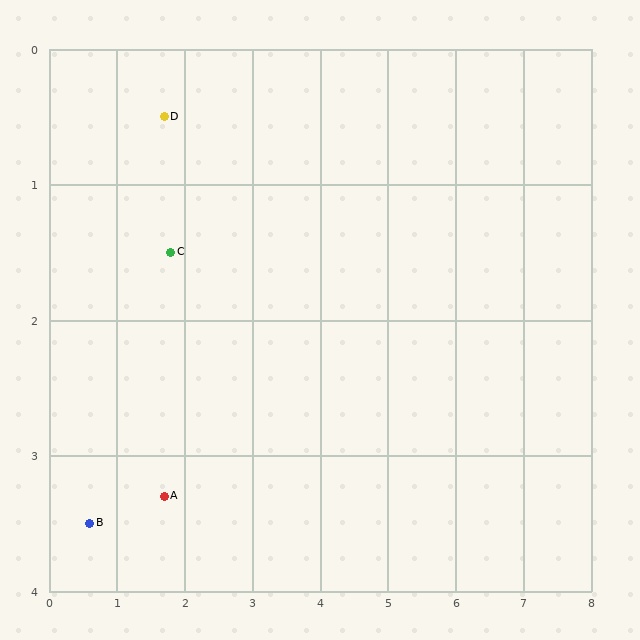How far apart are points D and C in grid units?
Points D and C are about 1.0 grid units apart.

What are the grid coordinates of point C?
Point C is at approximately (1.8, 1.5).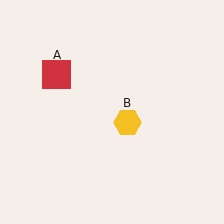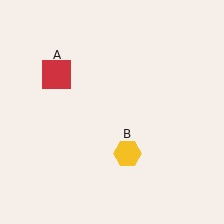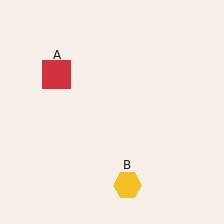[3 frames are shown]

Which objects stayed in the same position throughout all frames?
Red square (object A) remained stationary.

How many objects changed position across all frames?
1 object changed position: yellow hexagon (object B).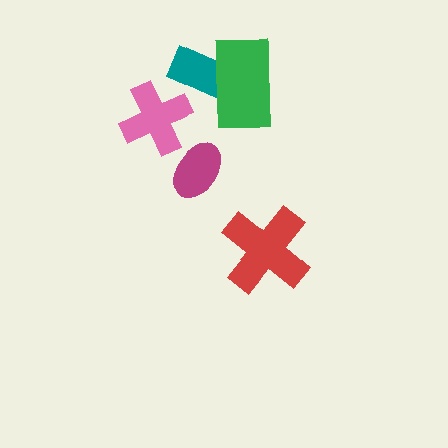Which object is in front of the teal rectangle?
The green rectangle is in front of the teal rectangle.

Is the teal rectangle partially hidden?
Yes, it is partially covered by another shape.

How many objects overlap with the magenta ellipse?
0 objects overlap with the magenta ellipse.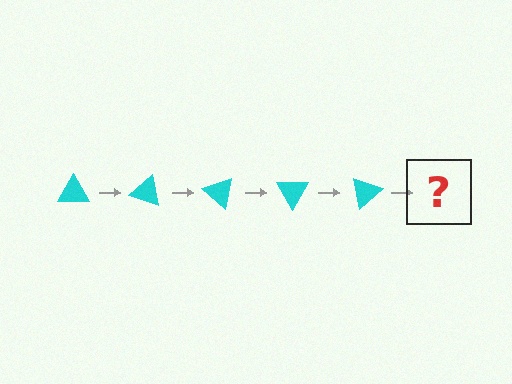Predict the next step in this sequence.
The next step is a cyan triangle rotated 100 degrees.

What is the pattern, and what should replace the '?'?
The pattern is that the triangle rotates 20 degrees each step. The '?' should be a cyan triangle rotated 100 degrees.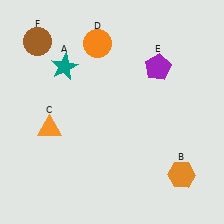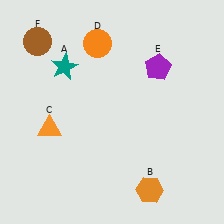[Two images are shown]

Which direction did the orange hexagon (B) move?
The orange hexagon (B) moved left.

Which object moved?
The orange hexagon (B) moved left.